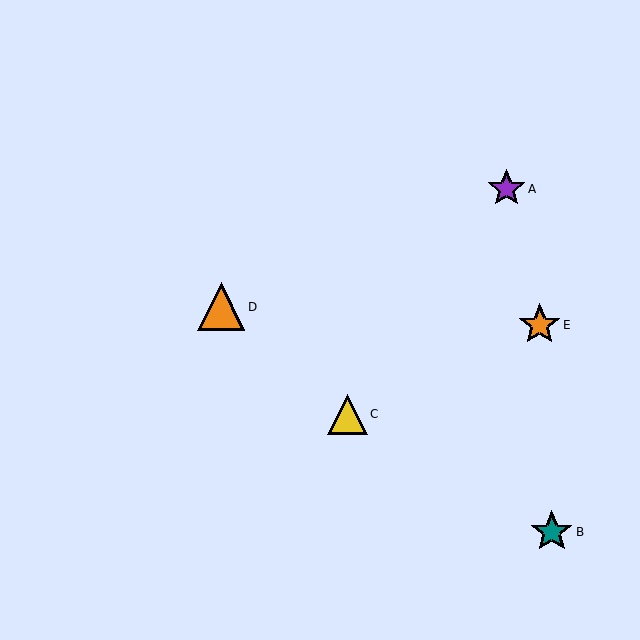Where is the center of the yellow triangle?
The center of the yellow triangle is at (347, 414).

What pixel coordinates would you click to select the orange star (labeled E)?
Click at (540, 325) to select the orange star E.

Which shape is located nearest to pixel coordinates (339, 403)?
The yellow triangle (labeled C) at (347, 414) is nearest to that location.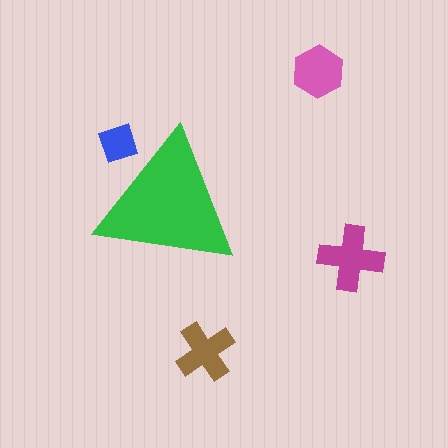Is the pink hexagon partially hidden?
No, the pink hexagon is fully visible.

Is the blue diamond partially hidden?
Yes, the blue diamond is partially hidden behind the green triangle.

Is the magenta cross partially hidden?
No, the magenta cross is fully visible.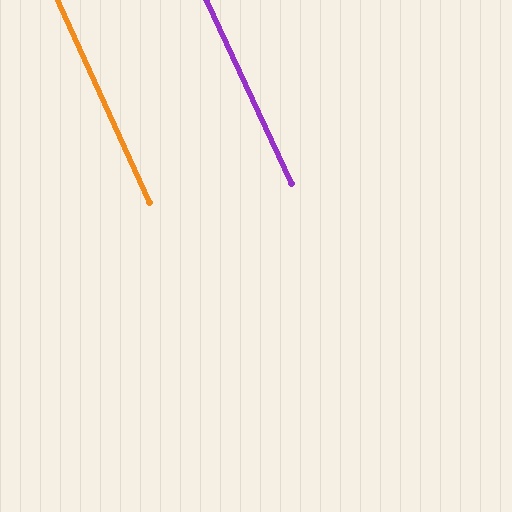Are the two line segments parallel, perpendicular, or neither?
Parallel — their directions differ by only 0.4°.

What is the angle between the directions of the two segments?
Approximately 0 degrees.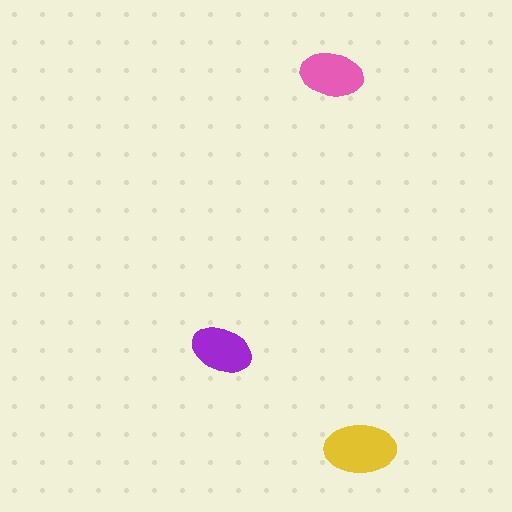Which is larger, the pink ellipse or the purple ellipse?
The pink one.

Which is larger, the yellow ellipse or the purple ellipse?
The yellow one.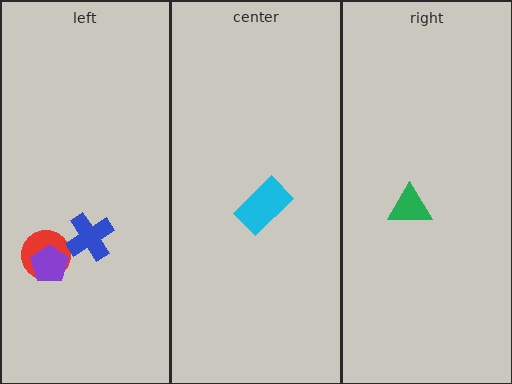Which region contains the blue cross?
The left region.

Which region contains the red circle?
The left region.